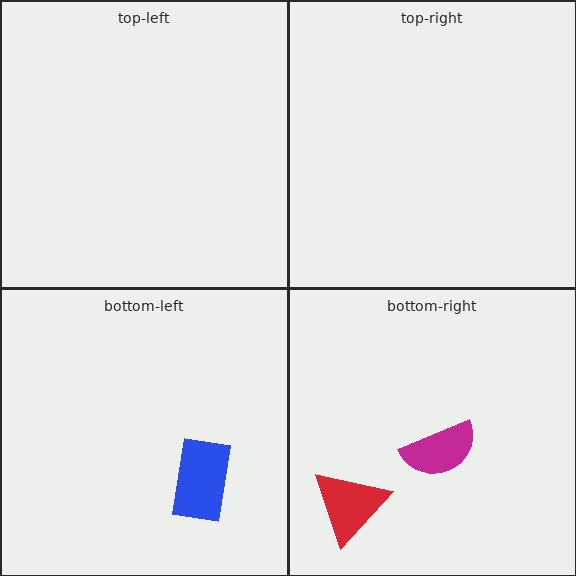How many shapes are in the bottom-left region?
1.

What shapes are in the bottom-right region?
The magenta semicircle, the red triangle.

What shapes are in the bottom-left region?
The blue rectangle.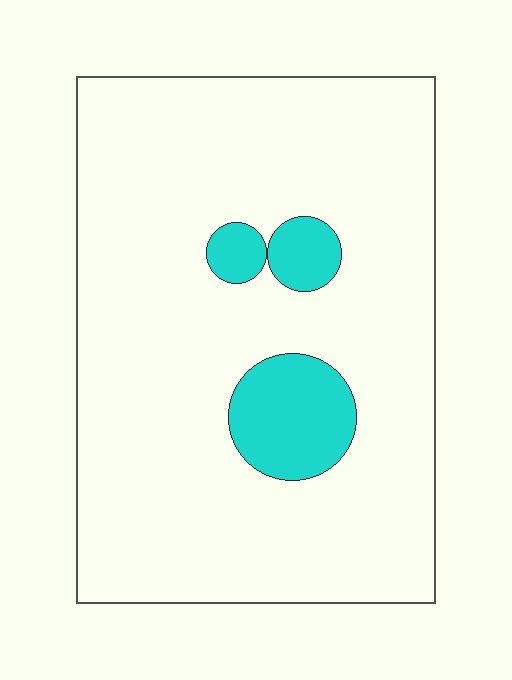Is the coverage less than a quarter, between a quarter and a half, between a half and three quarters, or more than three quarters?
Less than a quarter.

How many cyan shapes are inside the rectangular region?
3.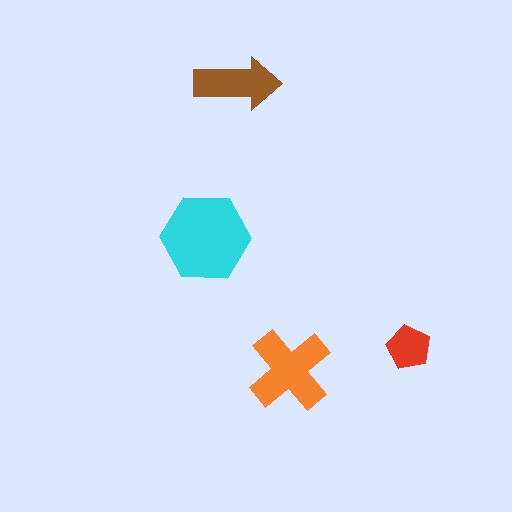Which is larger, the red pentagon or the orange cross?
The orange cross.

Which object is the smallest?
The red pentagon.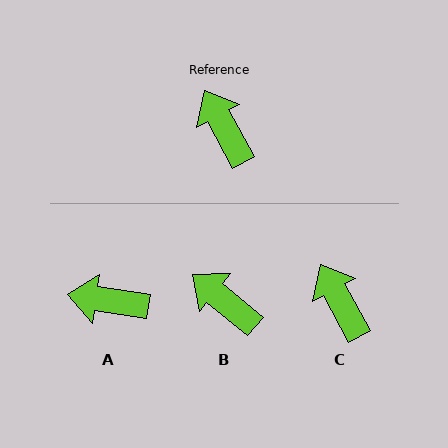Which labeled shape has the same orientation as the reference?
C.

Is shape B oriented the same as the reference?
No, it is off by about 22 degrees.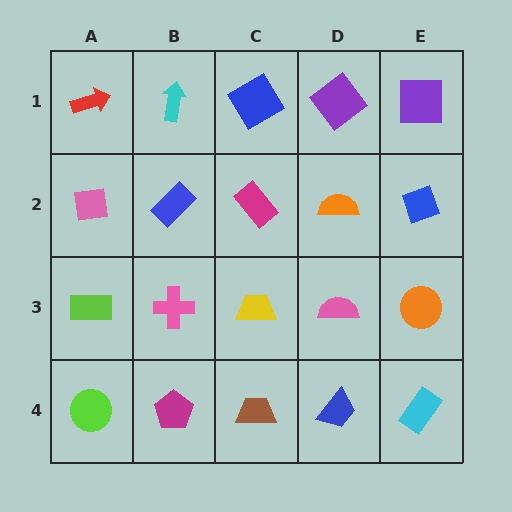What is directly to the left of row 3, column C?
A pink cross.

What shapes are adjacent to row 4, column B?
A pink cross (row 3, column B), a lime circle (row 4, column A), a brown trapezoid (row 4, column C).